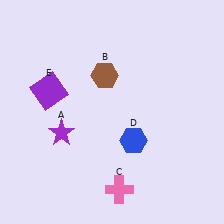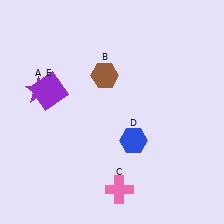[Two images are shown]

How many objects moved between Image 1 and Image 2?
1 object moved between the two images.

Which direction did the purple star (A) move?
The purple star (A) moved up.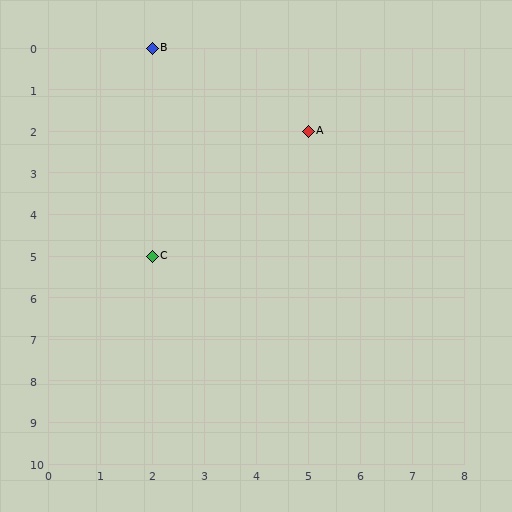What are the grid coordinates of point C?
Point C is at grid coordinates (2, 5).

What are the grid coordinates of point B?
Point B is at grid coordinates (2, 0).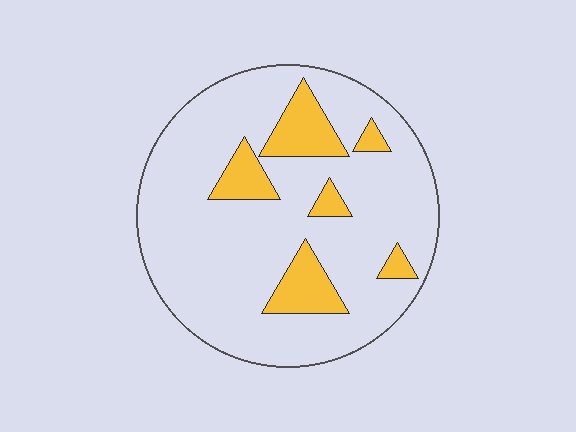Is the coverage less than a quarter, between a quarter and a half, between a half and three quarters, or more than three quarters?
Less than a quarter.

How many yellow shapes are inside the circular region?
6.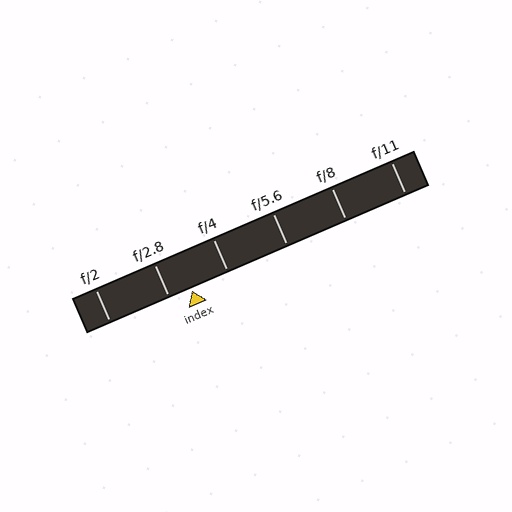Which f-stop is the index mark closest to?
The index mark is closest to f/2.8.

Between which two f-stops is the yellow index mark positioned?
The index mark is between f/2.8 and f/4.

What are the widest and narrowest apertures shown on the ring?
The widest aperture shown is f/2 and the narrowest is f/11.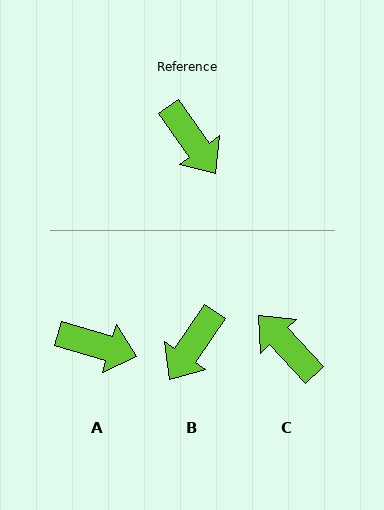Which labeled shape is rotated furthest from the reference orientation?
C, about 172 degrees away.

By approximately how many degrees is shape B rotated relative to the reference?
Approximately 69 degrees clockwise.